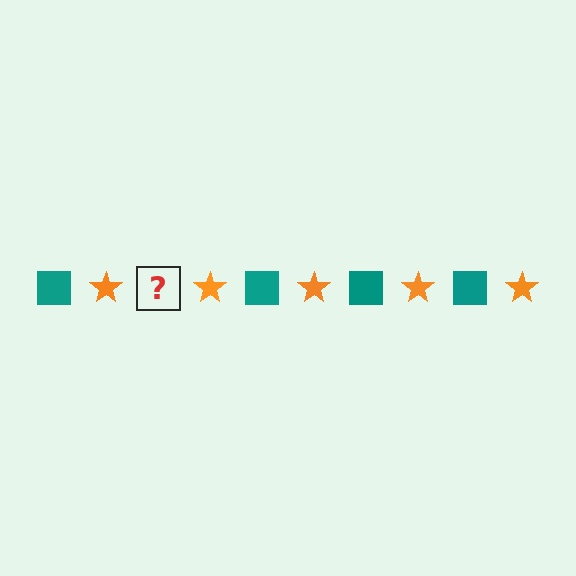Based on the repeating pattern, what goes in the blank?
The blank should be a teal square.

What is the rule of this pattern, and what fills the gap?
The rule is that the pattern alternates between teal square and orange star. The gap should be filled with a teal square.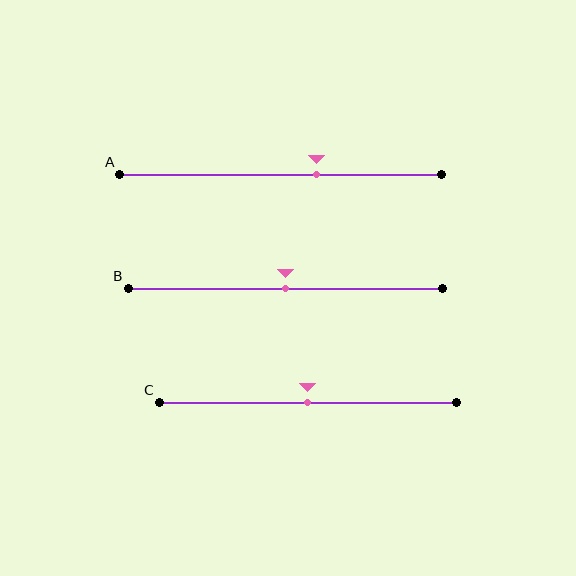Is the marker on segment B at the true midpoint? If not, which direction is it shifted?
Yes, the marker on segment B is at the true midpoint.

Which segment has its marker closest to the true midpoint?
Segment B has its marker closest to the true midpoint.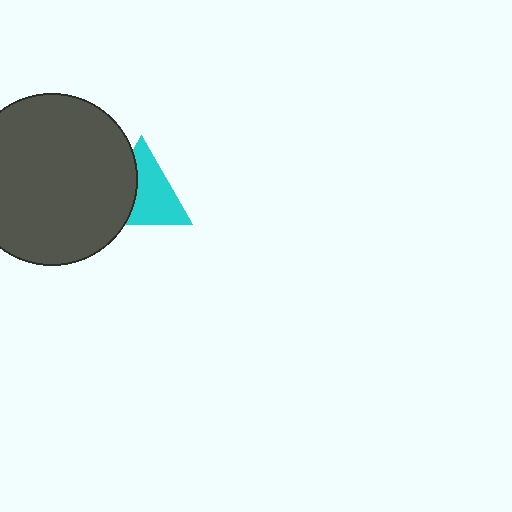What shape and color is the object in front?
The object in front is a dark gray circle.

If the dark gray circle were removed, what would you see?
You would see the complete cyan triangle.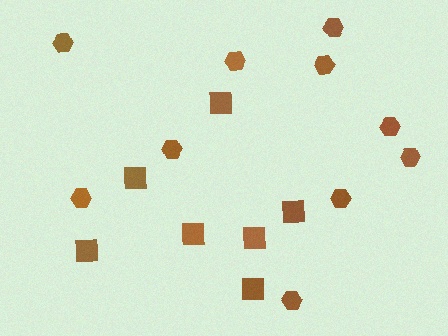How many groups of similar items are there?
There are 2 groups: one group of squares (7) and one group of hexagons (10).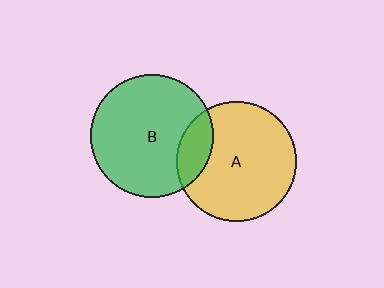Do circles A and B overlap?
Yes.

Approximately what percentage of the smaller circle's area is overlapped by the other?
Approximately 15%.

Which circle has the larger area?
Circle B (green).